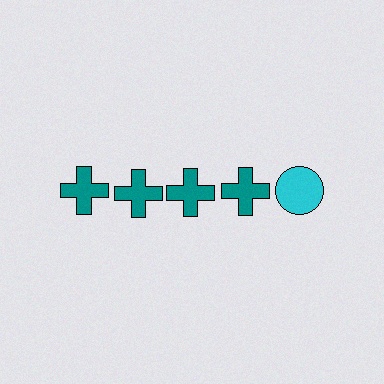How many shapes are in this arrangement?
There are 5 shapes arranged in a grid pattern.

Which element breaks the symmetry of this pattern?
The cyan circle in the top row, rightmost column breaks the symmetry. All other shapes are teal crosses.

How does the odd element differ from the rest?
It differs in both color (cyan instead of teal) and shape (circle instead of cross).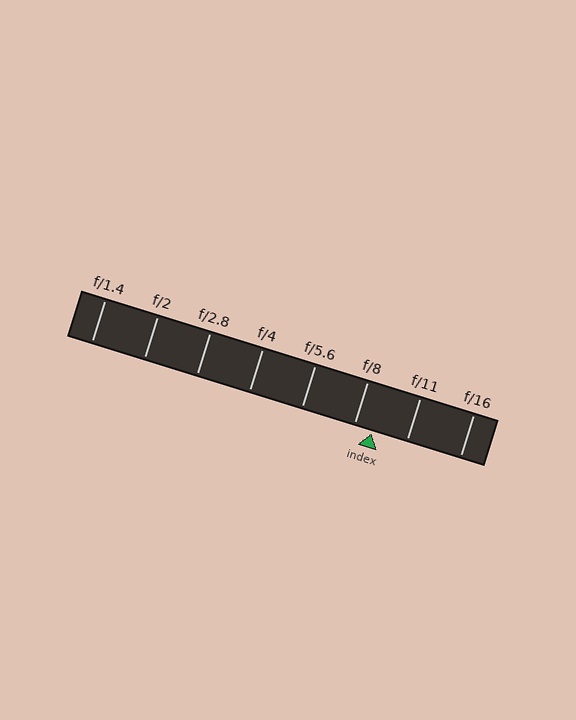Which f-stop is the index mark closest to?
The index mark is closest to f/8.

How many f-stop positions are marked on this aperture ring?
There are 8 f-stop positions marked.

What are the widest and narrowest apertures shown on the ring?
The widest aperture shown is f/1.4 and the narrowest is f/16.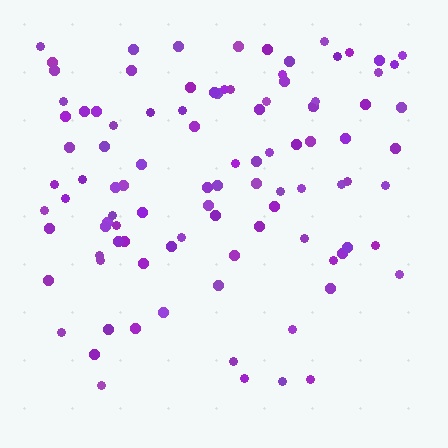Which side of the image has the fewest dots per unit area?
The bottom.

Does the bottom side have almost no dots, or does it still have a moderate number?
Still a moderate number, just noticeably fewer than the top.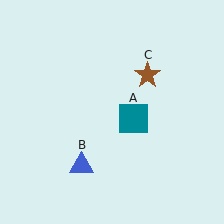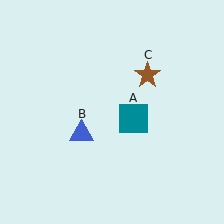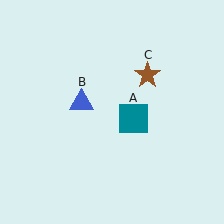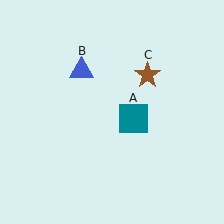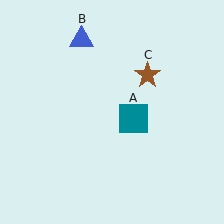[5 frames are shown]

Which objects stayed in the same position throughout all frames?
Teal square (object A) and brown star (object C) remained stationary.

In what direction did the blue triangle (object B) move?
The blue triangle (object B) moved up.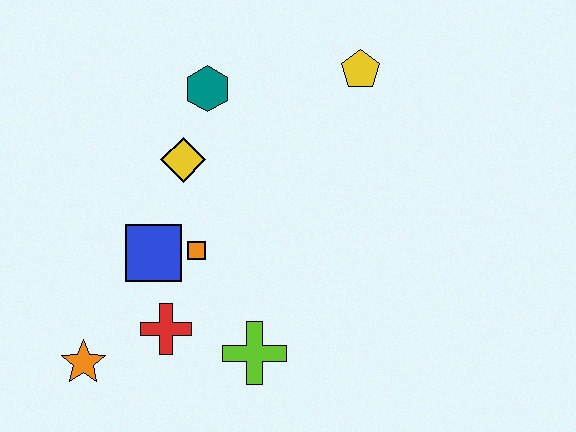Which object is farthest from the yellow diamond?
The orange star is farthest from the yellow diamond.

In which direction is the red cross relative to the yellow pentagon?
The red cross is below the yellow pentagon.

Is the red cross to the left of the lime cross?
Yes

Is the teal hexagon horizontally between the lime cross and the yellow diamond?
Yes